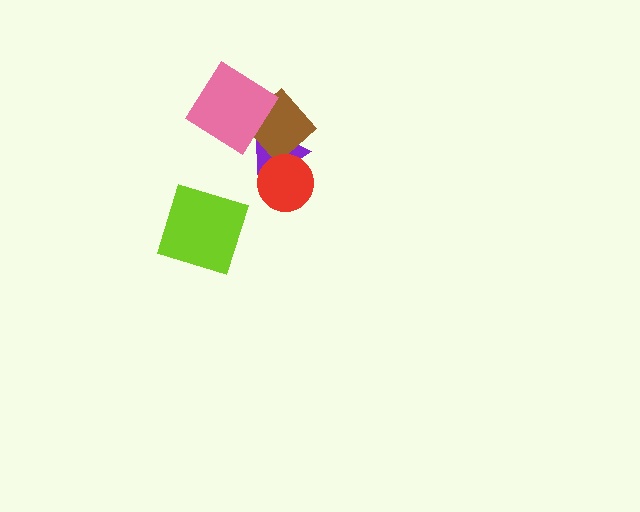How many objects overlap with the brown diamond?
2 objects overlap with the brown diamond.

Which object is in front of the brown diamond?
The pink diamond is in front of the brown diamond.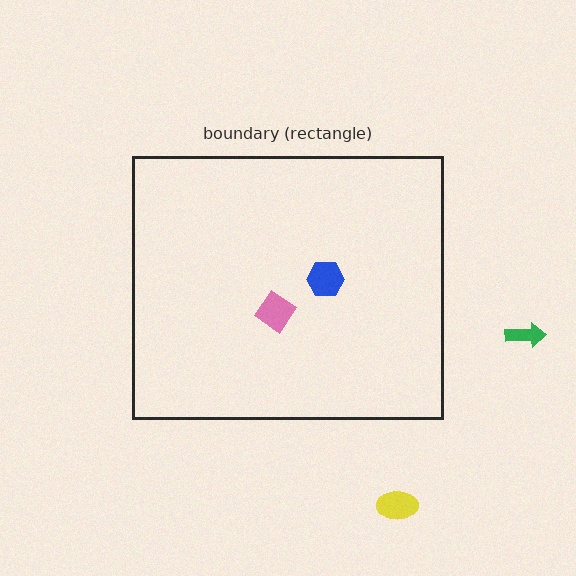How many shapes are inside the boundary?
2 inside, 2 outside.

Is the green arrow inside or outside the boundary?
Outside.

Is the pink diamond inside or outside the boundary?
Inside.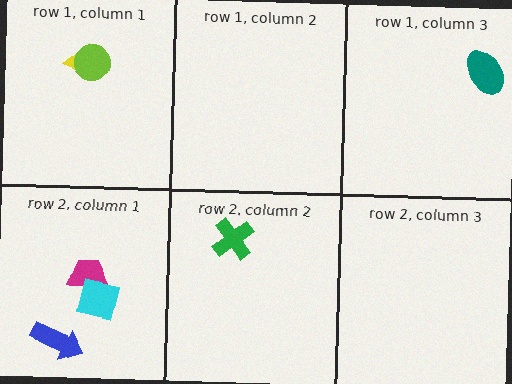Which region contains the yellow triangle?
The row 1, column 1 region.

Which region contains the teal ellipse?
The row 1, column 3 region.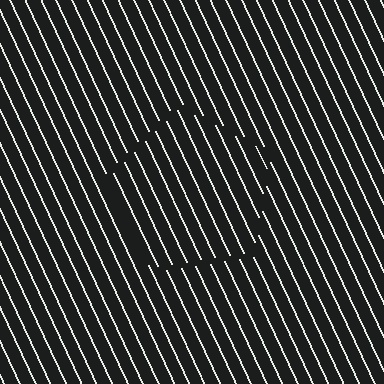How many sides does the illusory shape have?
5 sides — the line-ends trace a pentagon.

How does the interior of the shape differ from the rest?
The interior of the shape contains the same grating, shifted by half a period — the contour is defined by the phase discontinuity where line-ends from the inner and outer gratings abut.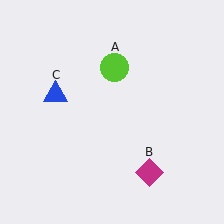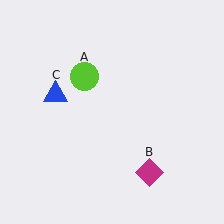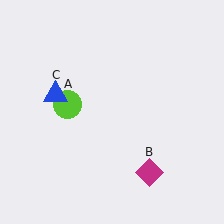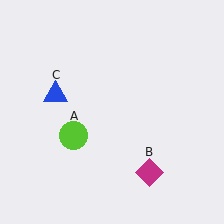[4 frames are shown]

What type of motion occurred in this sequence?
The lime circle (object A) rotated counterclockwise around the center of the scene.